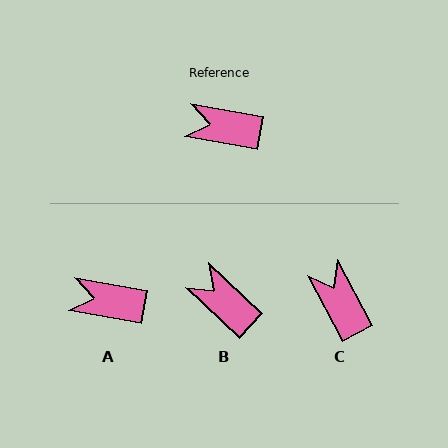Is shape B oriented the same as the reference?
No, it is off by about 33 degrees.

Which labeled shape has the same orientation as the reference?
A.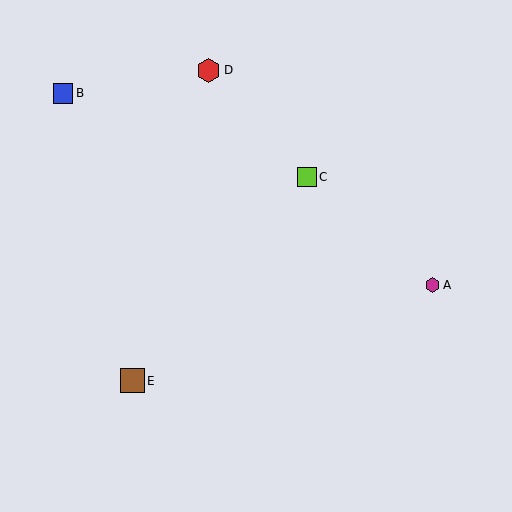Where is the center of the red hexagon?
The center of the red hexagon is at (209, 70).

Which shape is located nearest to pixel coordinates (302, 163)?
The lime square (labeled C) at (307, 177) is nearest to that location.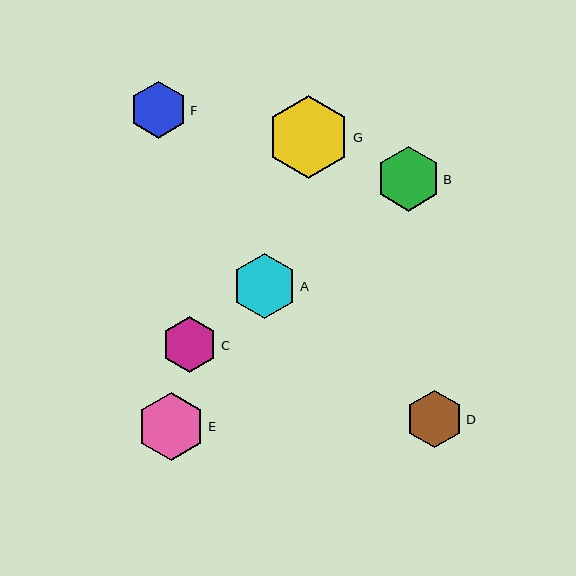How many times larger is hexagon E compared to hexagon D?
Hexagon E is approximately 1.2 times the size of hexagon D.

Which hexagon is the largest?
Hexagon G is the largest with a size of approximately 83 pixels.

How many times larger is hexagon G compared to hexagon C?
Hexagon G is approximately 1.5 times the size of hexagon C.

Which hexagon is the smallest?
Hexagon C is the smallest with a size of approximately 56 pixels.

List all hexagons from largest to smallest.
From largest to smallest: G, E, A, B, D, F, C.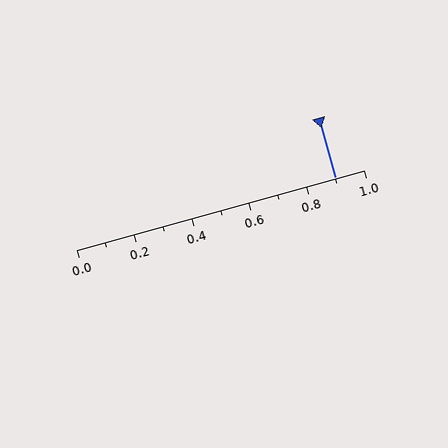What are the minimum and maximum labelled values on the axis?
The axis runs from 0.0 to 1.0.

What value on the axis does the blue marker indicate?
The marker indicates approximately 0.9.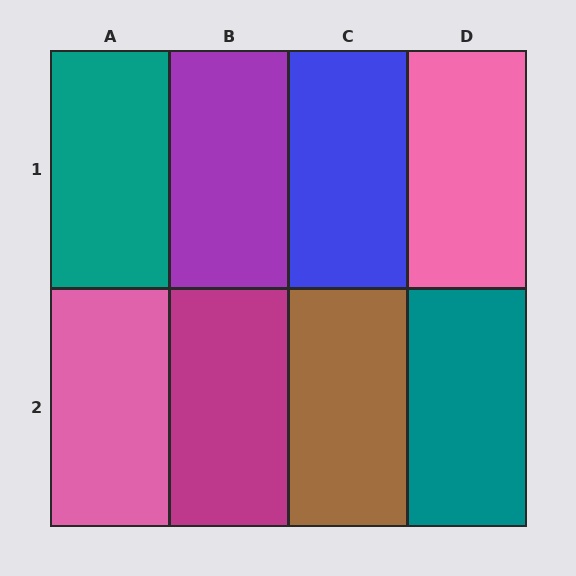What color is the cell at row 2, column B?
Magenta.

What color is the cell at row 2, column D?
Teal.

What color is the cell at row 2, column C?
Brown.